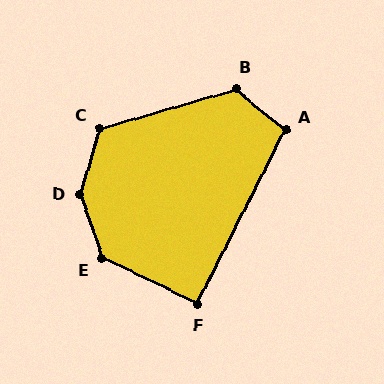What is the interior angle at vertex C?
Approximately 123 degrees (obtuse).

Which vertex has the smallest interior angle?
F, at approximately 91 degrees.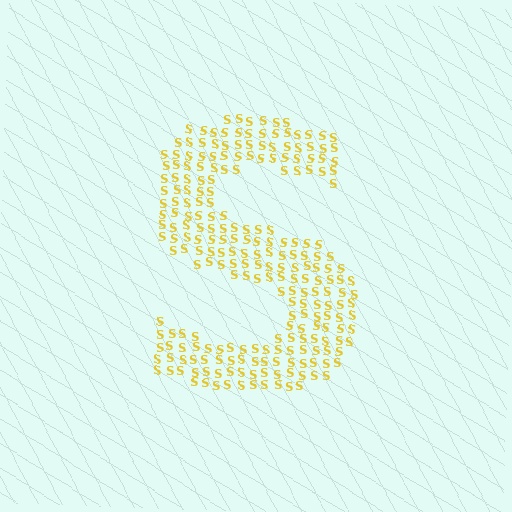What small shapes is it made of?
It is made of small letter S's.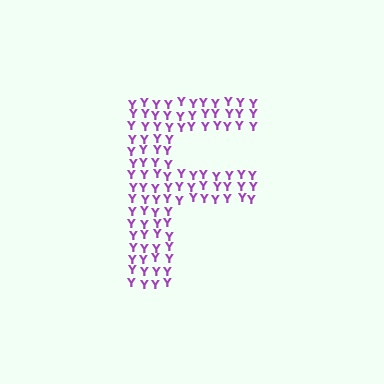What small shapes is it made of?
It is made of small letter Y's.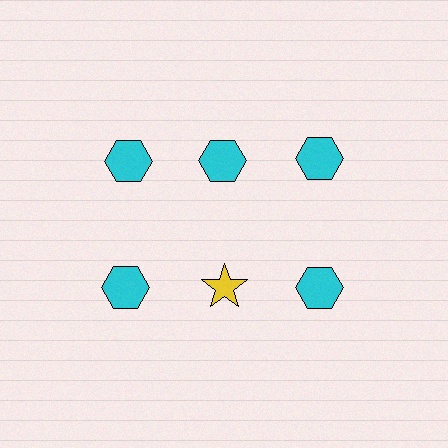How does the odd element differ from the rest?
It differs in both color (yellow instead of cyan) and shape (star instead of hexagon).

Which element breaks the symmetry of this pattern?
The yellow star in the second row, second from left column breaks the symmetry. All other shapes are cyan hexagons.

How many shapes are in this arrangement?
There are 6 shapes arranged in a grid pattern.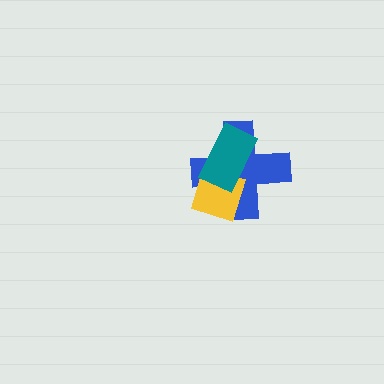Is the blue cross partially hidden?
Yes, it is partially covered by another shape.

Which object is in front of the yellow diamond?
The teal rectangle is in front of the yellow diamond.